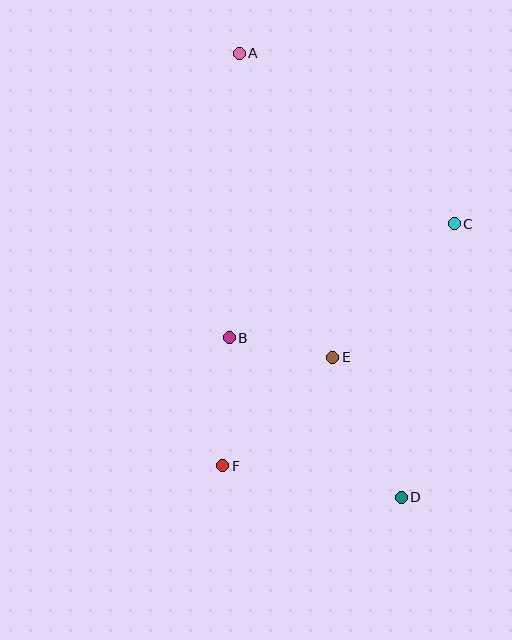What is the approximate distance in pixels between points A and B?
The distance between A and B is approximately 285 pixels.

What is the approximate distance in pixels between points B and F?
The distance between B and F is approximately 128 pixels.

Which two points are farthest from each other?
Points A and D are farthest from each other.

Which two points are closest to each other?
Points B and E are closest to each other.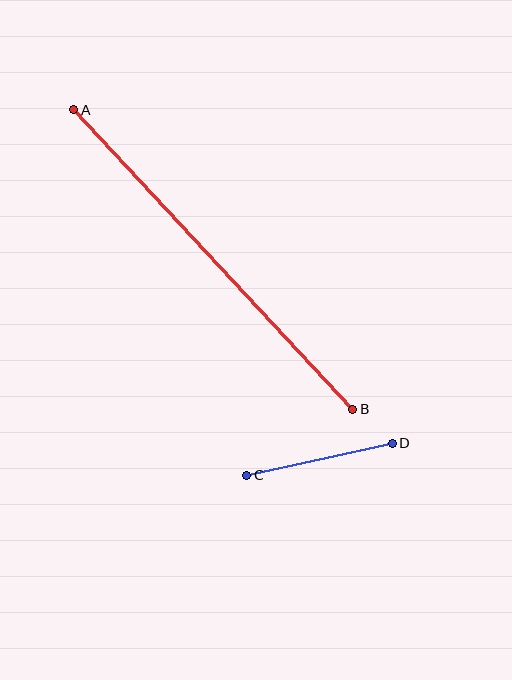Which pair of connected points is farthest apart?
Points A and B are farthest apart.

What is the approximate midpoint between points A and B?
The midpoint is at approximately (213, 260) pixels.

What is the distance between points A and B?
The distance is approximately 409 pixels.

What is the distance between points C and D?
The distance is approximately 149 pixels.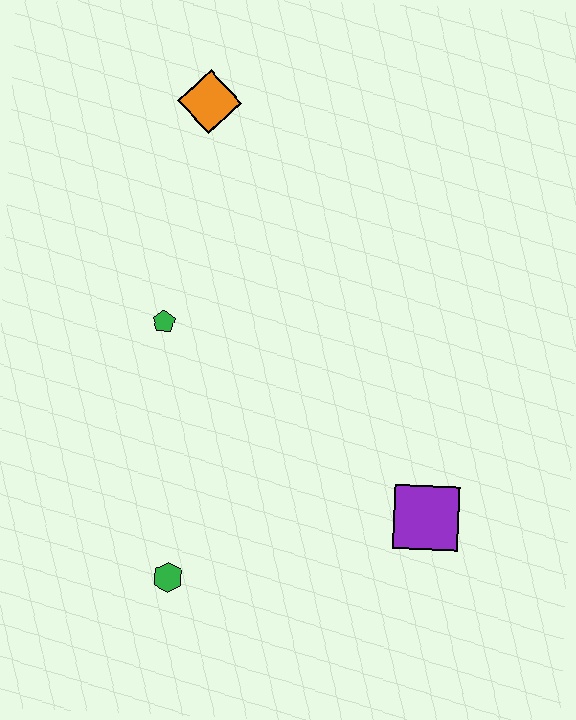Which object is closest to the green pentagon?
The orange diamond is closest to the green pentagon.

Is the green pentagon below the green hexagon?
No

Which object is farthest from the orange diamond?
The green hexagon is farthest from the orange diamond.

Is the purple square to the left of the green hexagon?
No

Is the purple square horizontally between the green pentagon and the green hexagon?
No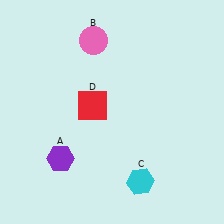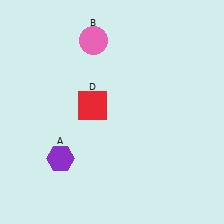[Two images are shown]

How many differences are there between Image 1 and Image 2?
There is 1 difference between the two images.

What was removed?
The cyan hexagon (C) was removed in Image 2.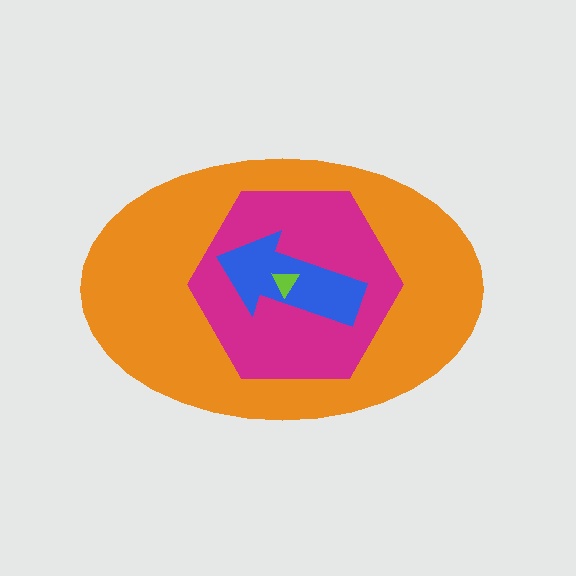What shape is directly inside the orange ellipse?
The magenta hexagon.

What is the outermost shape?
The orange ellipse.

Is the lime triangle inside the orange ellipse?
Yes.